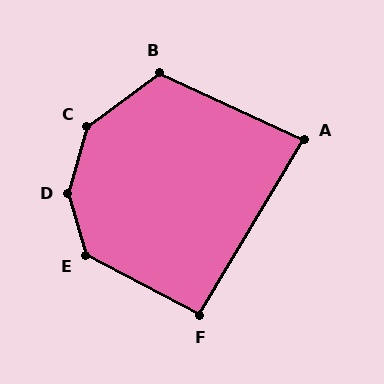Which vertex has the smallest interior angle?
A, at approximately 84 degrees.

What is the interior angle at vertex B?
Approximately 118 degrees (obtuse).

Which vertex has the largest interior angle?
D, at approximately 149 degrees.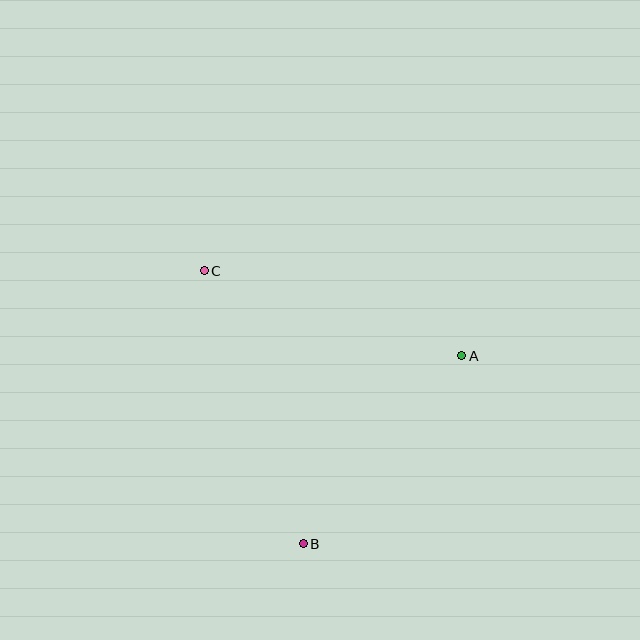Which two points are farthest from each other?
Points B and C are farthest from each other.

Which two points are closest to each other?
Points A and B are closest to each other.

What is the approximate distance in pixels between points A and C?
The distance between A and C is approximately 271 pixels.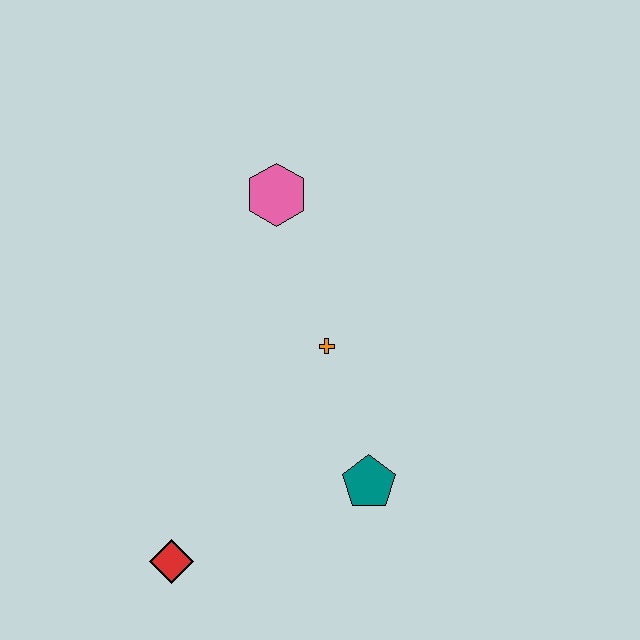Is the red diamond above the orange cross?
No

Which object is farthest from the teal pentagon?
The pink hexagon is farthest from the teal pentagon.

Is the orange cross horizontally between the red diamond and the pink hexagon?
No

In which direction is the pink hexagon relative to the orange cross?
The pink hexagon is above the orange cross.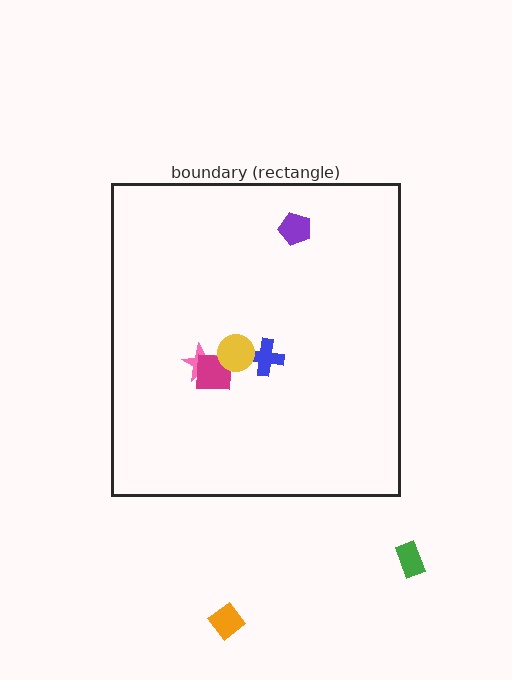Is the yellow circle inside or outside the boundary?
Inside.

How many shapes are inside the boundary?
5 inside, 2 outside.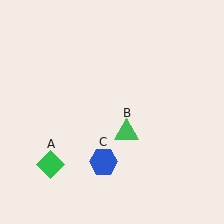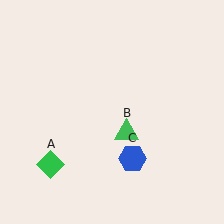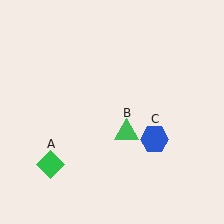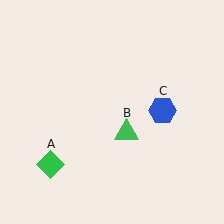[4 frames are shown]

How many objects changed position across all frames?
1 object changed position: blue hexagon (object C).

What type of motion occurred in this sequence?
The blue hexagon (object C) rotated counterclockwise around the center of the scene.